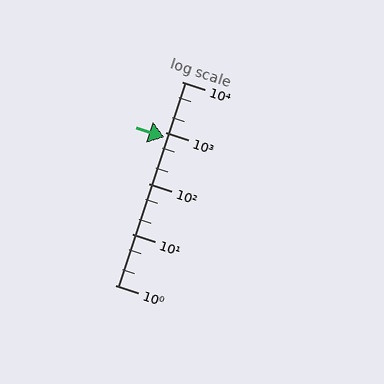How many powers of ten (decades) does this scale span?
The scale spans 4 decades, from 1 to 10000.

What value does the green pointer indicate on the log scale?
The pointer indicates approximately 800.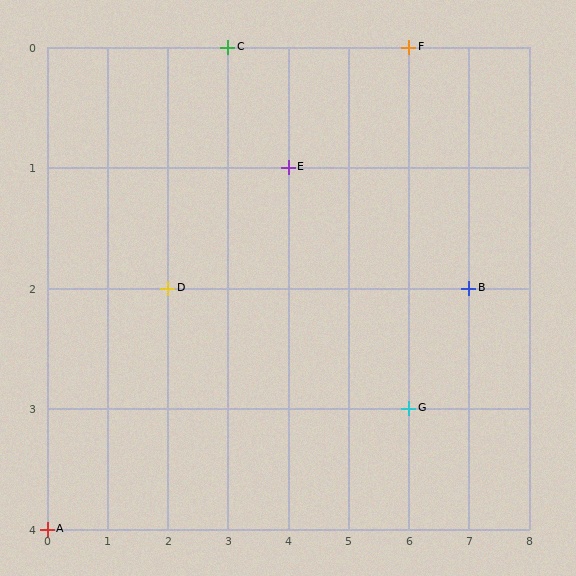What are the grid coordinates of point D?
Point D is at grid coordinates (2, 2).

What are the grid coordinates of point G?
Point G is at grid coordinates (6, 3).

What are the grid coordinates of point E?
Point E is at grid coordinates (4, 1).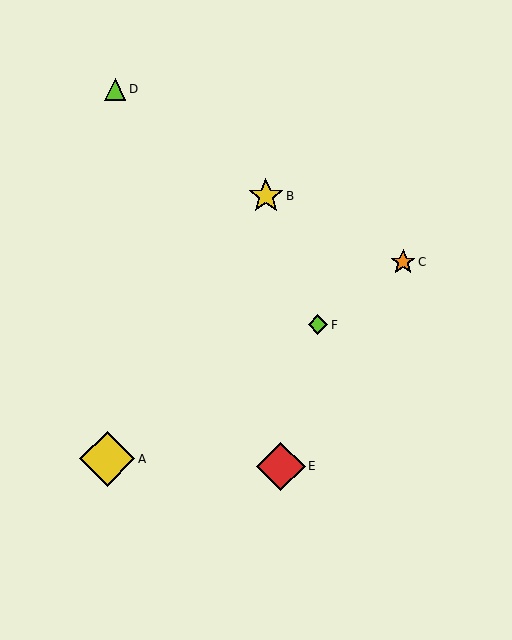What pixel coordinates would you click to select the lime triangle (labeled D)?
Click at (115, 89) to select the lime triangle D.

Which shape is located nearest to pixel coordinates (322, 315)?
The lime diamond (labeled F) at (318, 325) is nearest to that location.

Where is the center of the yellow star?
The center of the yellow star is at (266, 196).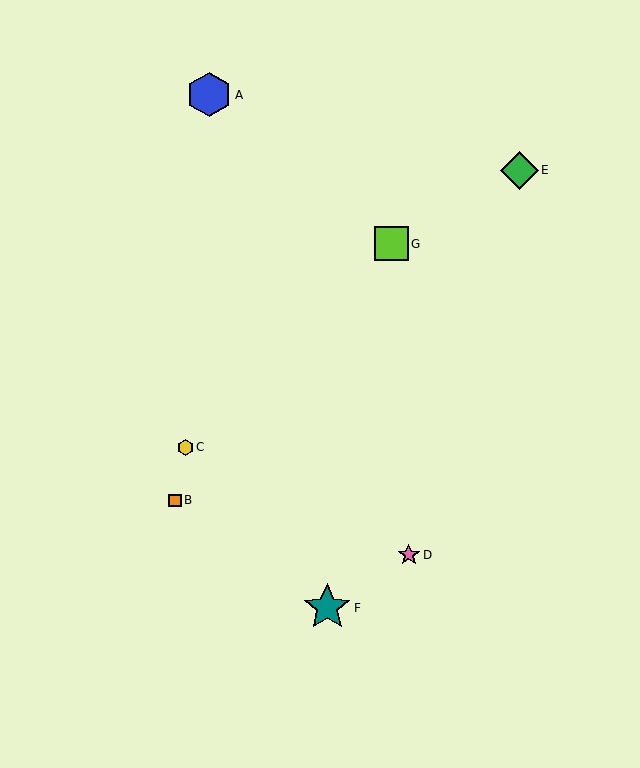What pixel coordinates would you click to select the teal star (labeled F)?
Click at (327, 608) to select the teal star F.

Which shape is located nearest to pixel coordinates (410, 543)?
The pink star (labeled D) at (409, 555) is nearest to that location.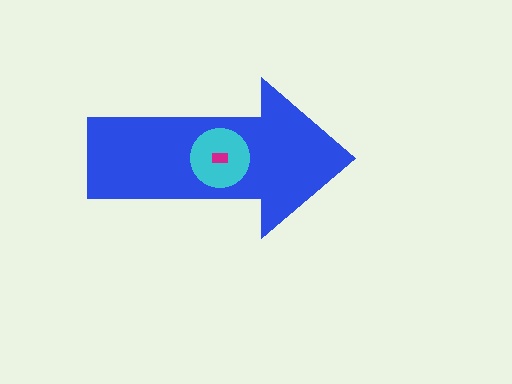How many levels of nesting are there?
3.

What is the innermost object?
The magenta rectangle.